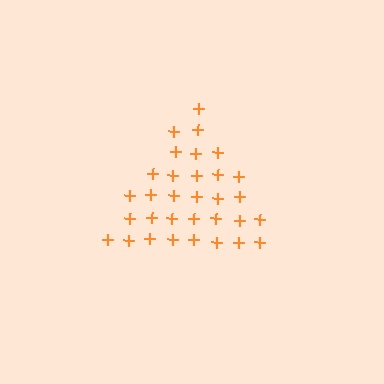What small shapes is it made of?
It is made of small plus signs.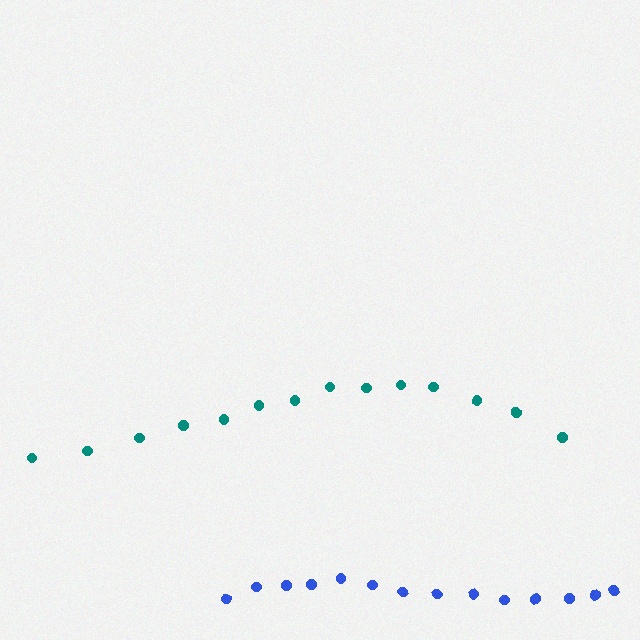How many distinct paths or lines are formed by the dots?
There are 2 distinct paths.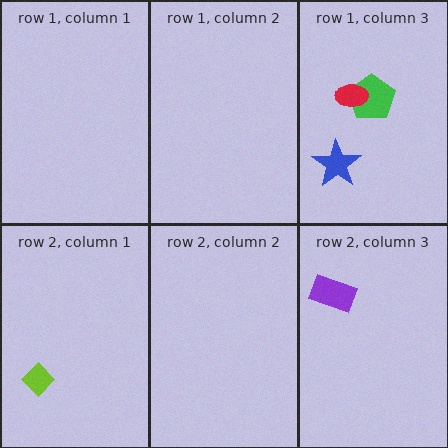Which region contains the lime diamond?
The row 2, column 1 region.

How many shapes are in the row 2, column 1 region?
1.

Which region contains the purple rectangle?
The row 2, column 3 region.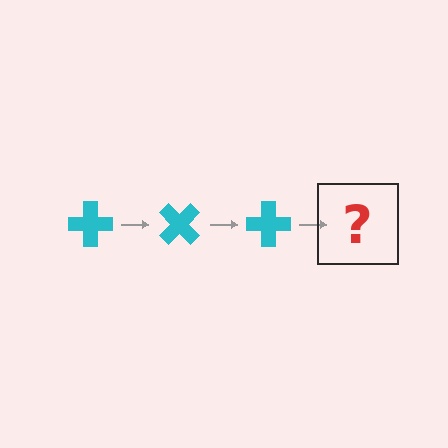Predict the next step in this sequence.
The next step is a cyan cross rotated 135 degrees.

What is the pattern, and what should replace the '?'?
The pattern is that the cross rotates 45 degrees each step. The '?' should be a cyan cross rotated 135 degrees.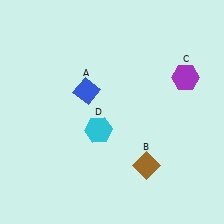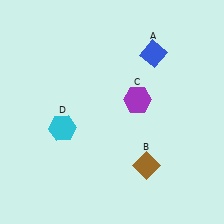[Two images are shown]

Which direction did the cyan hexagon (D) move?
The cyan hexagon (D) moved left.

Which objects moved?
The objects that moved are: the blue diamond (A), the purple hexagon (C), the cyan hexagon (D).